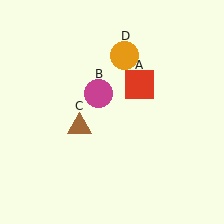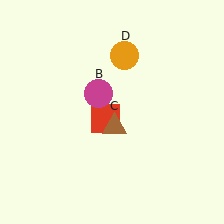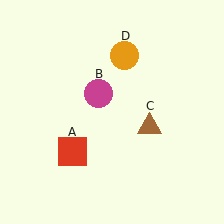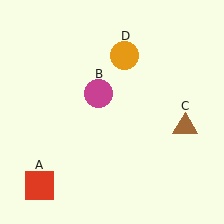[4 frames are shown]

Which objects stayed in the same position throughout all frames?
Magenta circle (object B) and orange circle (object D) remained stationary.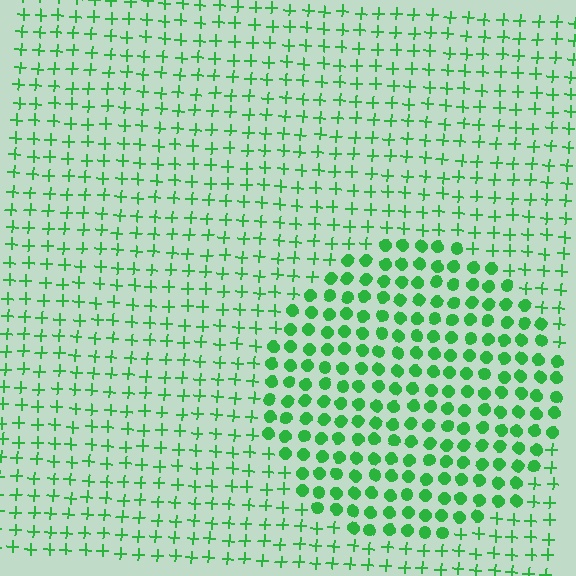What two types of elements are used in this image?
The image uses circles inside the circle region and plus signs outside it.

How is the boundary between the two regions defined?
The boundary is defined by a change in element shape: circles inside vs. plus signs outside. All elements share the same color and spacing.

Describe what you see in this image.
The image is filled with small green elements arranged in a uniform grid. A circle-shaped region contains circles, while the surrounding area contains plus signs. The boundary is defined purely by the change in element shape.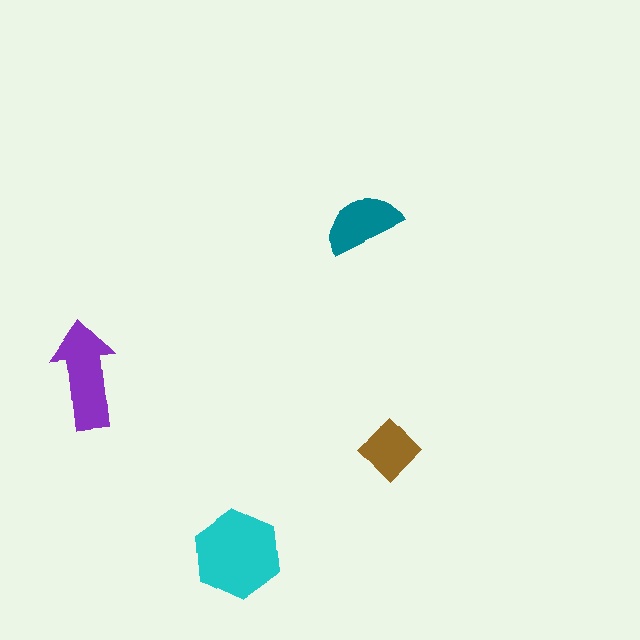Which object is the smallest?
The brown diamond.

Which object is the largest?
The cyan hexagon.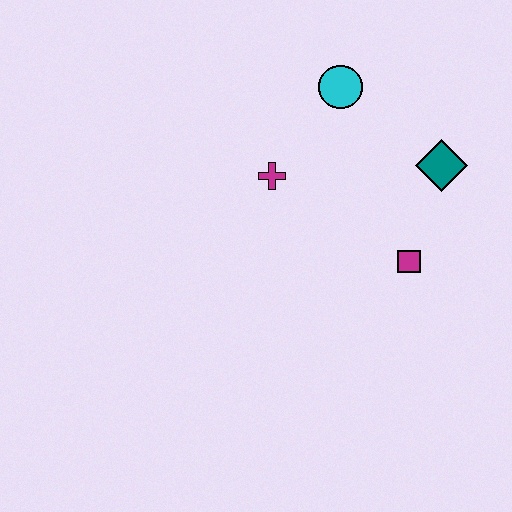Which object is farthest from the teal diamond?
The magenta cross is farthest from the teal diamond.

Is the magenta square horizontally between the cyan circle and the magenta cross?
No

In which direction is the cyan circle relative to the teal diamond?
The cyan circle is to the left of the teal diamond.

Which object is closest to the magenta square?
The teal diamond is closest to the magenta square.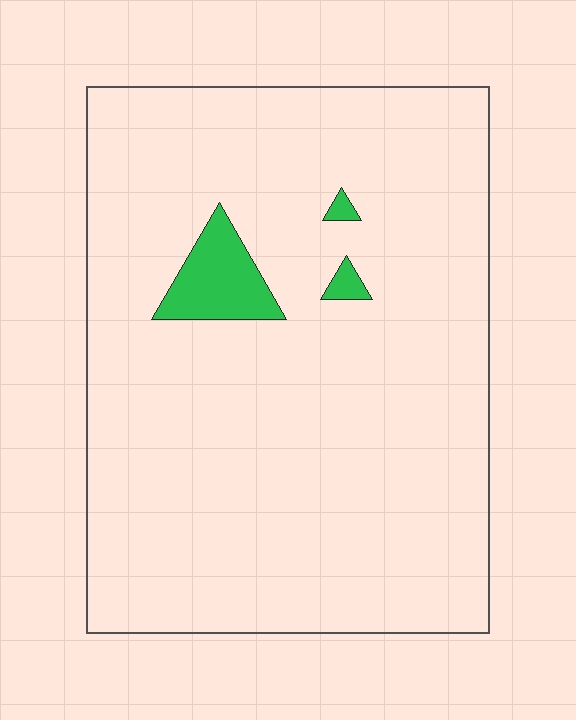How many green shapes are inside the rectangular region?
3.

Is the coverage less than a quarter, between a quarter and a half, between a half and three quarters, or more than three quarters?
Less than a quarter.